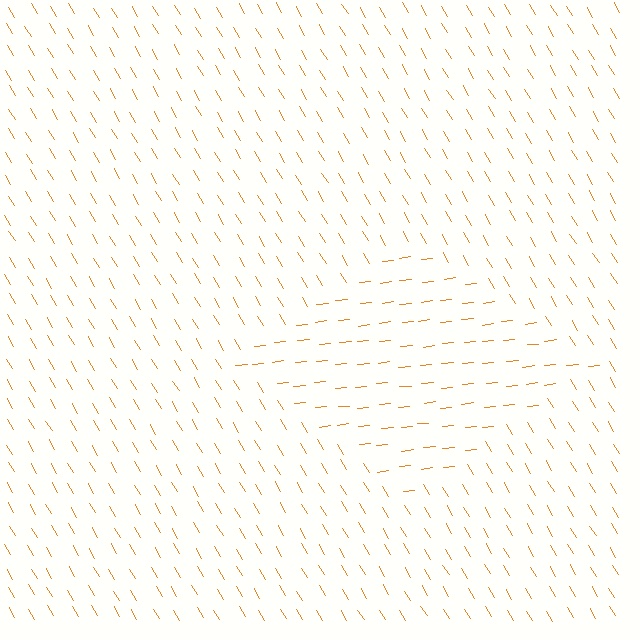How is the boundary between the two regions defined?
The boundary is defined purely by a change in line orientation (approximately 65 degrees difference). All lines are the same color and thickness.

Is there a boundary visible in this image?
Yes, there is a texture boundary formed by a change in line orientation.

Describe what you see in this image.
The image is filled with small orange line segments. A diamond region in the image has lines oriented differently from the surrounding lines, creating a visible texture boundary.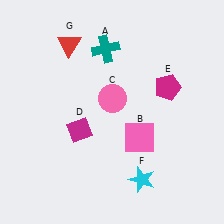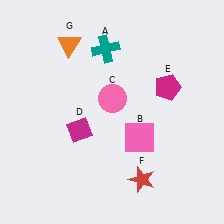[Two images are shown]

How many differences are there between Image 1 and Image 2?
There are 2 differences between the two images.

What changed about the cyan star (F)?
In Image 1, F is cyan. In Image 2, it changed to red.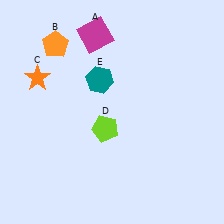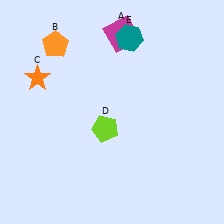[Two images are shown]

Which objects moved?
The objects that moved are: the magenta square (A), the teal hexagon (E).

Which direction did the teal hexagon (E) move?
The teal hexagon (E) moved up.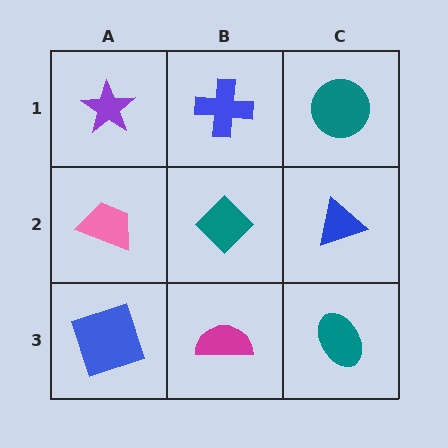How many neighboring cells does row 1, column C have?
2.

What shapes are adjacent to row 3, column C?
A blue triangle (row 2, column C), a magenta semicircle (row 3, column B).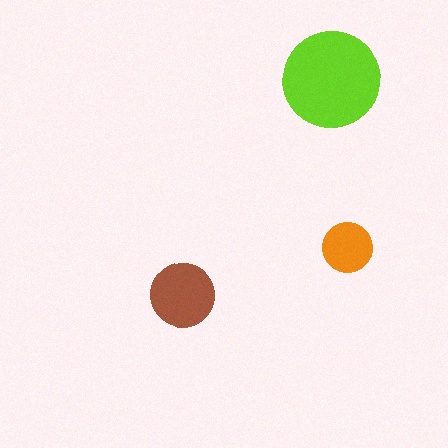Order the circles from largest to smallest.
the lime one, the brown one, the orange one.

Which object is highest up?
The lime circle is topmost.